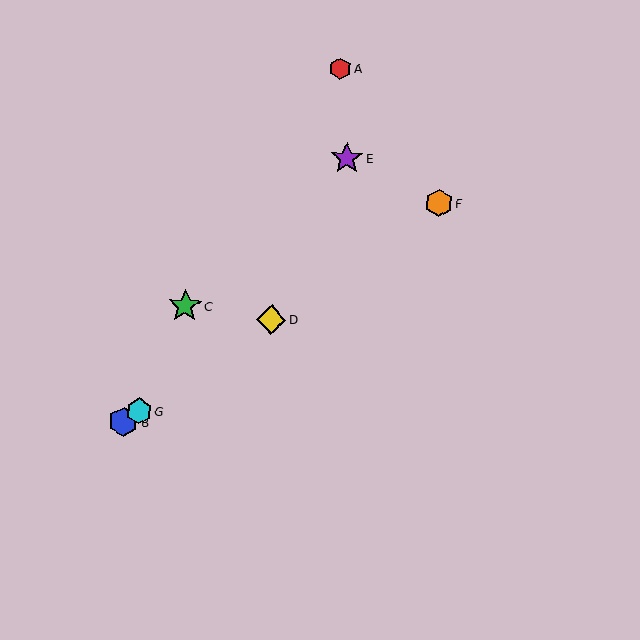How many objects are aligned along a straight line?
4 objects (B, D, F, G) are aligned along a straight line.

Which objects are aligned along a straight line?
Objects B, D, F, G are aligned along a straight line.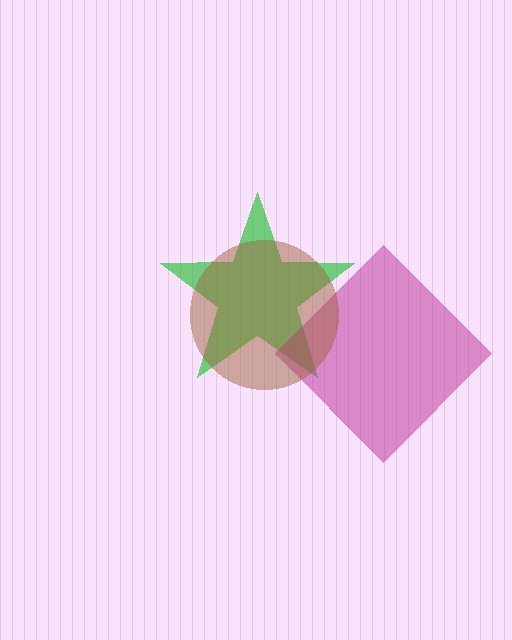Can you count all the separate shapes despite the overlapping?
Yes, there are 3 separate shapes.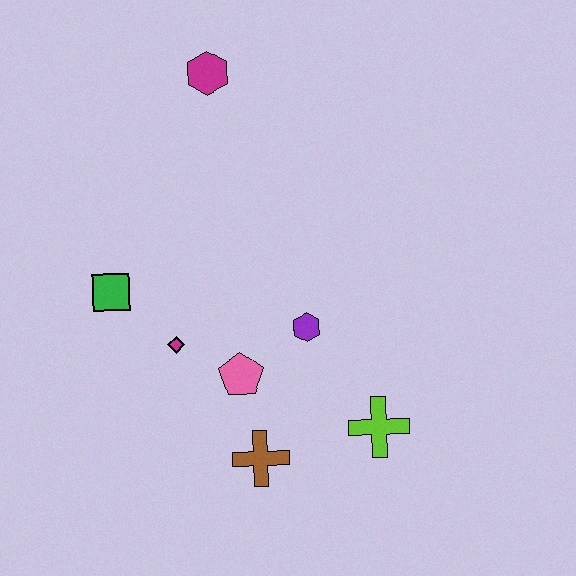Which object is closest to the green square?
The magenta diamond is closest to the green square.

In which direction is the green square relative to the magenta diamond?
The green square is to the left of the magenta diamond.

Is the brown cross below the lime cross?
Yes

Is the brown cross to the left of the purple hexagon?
Yes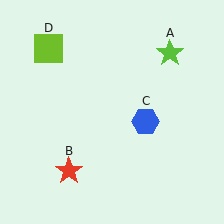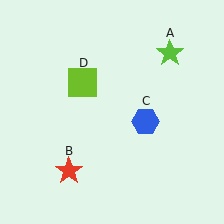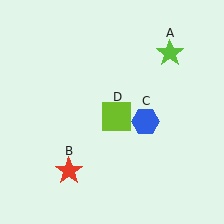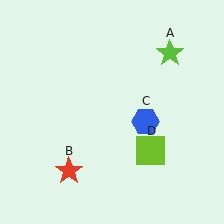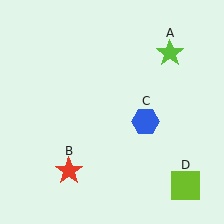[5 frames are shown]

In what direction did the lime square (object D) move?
The lime square (object D) moved down and to the right.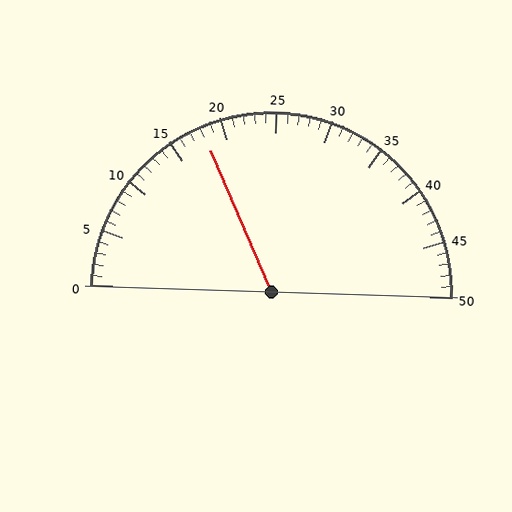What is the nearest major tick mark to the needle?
The nearest major tick mark is 20.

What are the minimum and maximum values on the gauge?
The gauge ranges from 0 to 50.